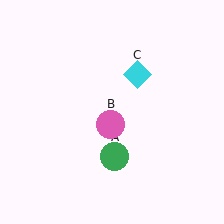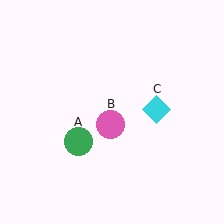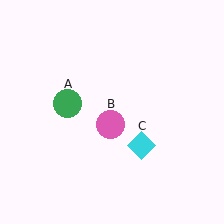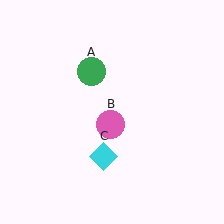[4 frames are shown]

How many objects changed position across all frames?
2 objects changed position: green circle (object A), cyan diamond (object C).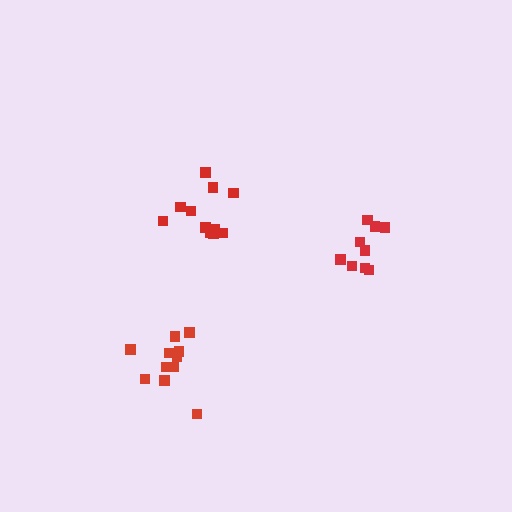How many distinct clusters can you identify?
There are 3 distinct clusters.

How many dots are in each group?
Group 1: 11 dots, Group 2: 9 dots, Group 3: 11 dots (31 total).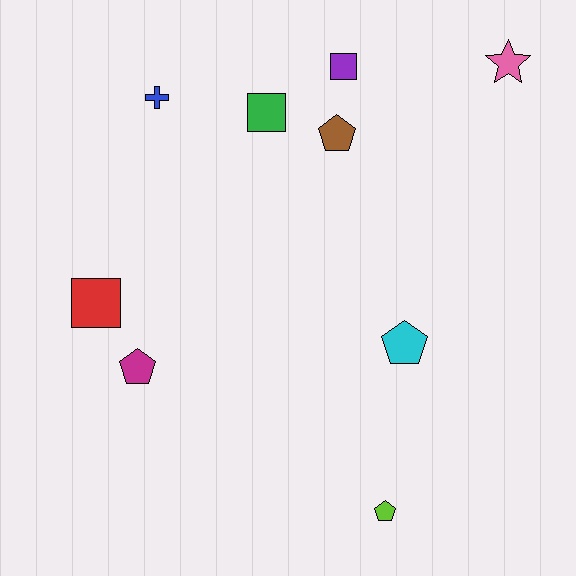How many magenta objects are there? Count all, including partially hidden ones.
There is 1 magenta object.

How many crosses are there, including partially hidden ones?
There is 1 cross.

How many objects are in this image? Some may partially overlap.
There are 9 objects.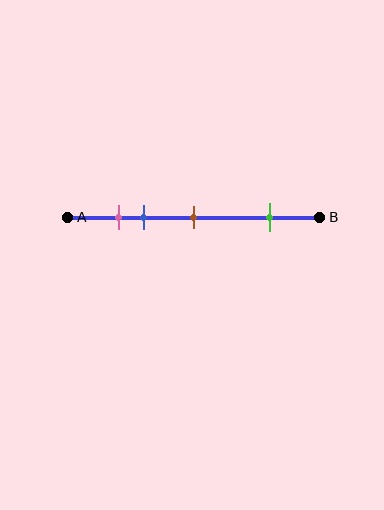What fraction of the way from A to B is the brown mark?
The brown mark is approximately 50% (0.5) of the way from A to B.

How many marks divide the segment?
There are 4 marks dividing the segment.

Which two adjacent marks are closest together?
The pink and blue marks are the closest adjacent pair.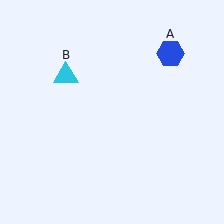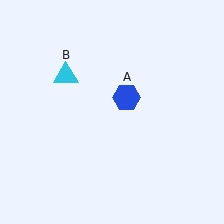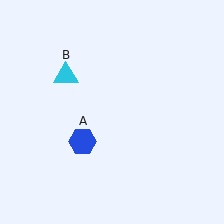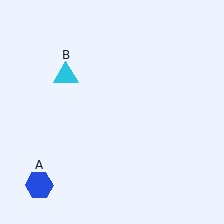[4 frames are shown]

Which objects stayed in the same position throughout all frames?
Cyan triangle (object B) remained stationary.